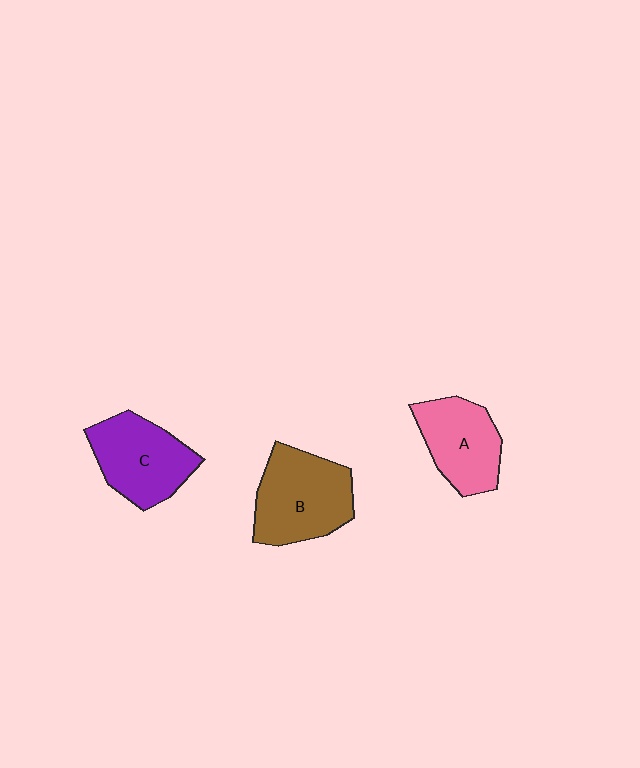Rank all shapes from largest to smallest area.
From largest to smallest: B (brown), C (purple), A (pink).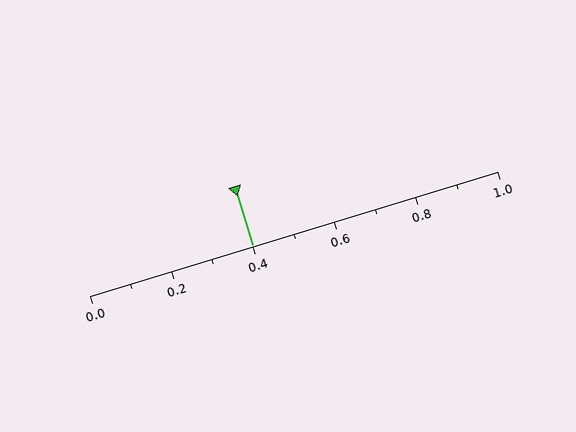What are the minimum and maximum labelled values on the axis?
The axis runs from 0.0 to 1.0.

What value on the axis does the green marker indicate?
The marker indicates approximately 0.4.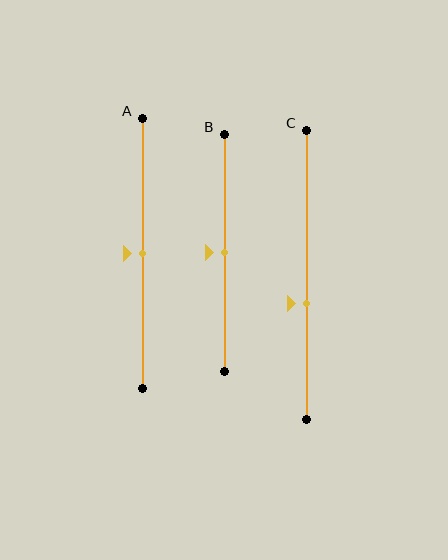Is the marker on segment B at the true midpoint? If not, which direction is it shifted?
Yes, the marker on segment B is at the true midpoint.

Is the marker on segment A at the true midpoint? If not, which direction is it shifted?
Yes, the marker on segment A is at the true midpoint.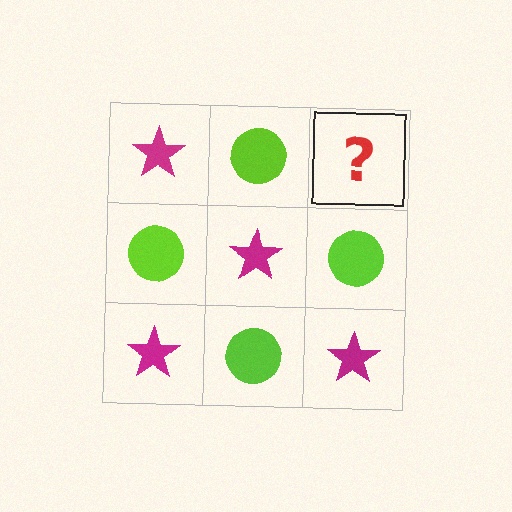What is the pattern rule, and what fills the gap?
The rule is that it alternates magenta star and lime circle in a checkerboard pattern. The gap should be filled with a magenta star.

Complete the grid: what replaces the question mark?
The question mark should be replaced with a magenta star.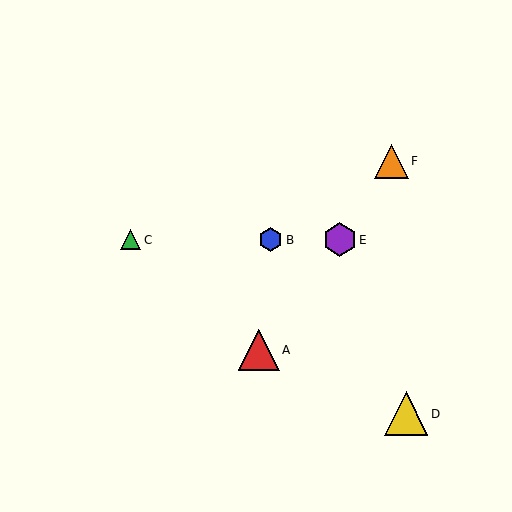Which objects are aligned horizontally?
Objects B, C, E are aligned horizontally.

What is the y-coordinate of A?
Object A is at y≈350.